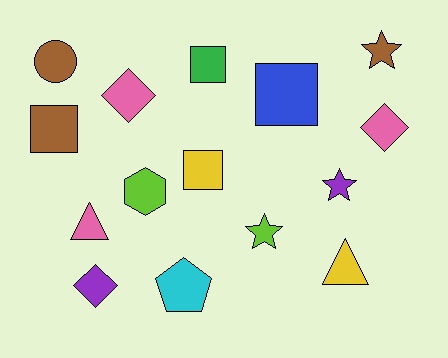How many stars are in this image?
There are 3 stars.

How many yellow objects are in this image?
There are 2 yellow objects.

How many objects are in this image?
There are 15 objects.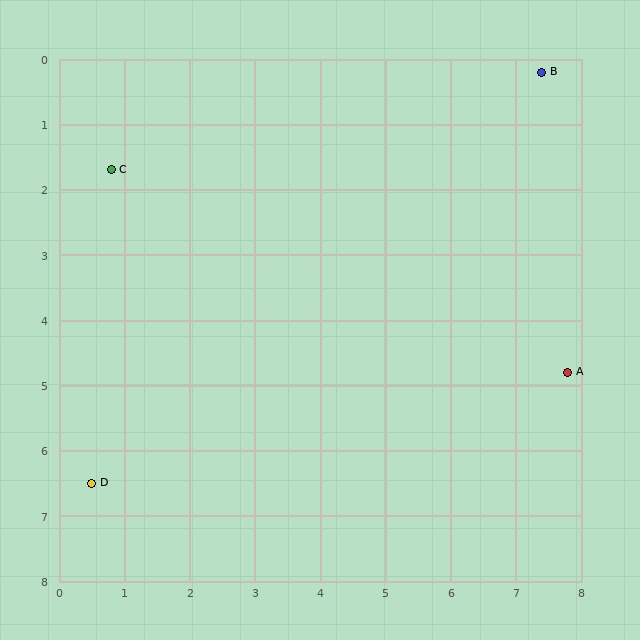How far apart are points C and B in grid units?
Points C and B are about 6.8 grid units apart.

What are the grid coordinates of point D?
Point D is at approximately (0.5, 6.5).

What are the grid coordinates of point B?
Point B is at approximately (7.4, 0.2).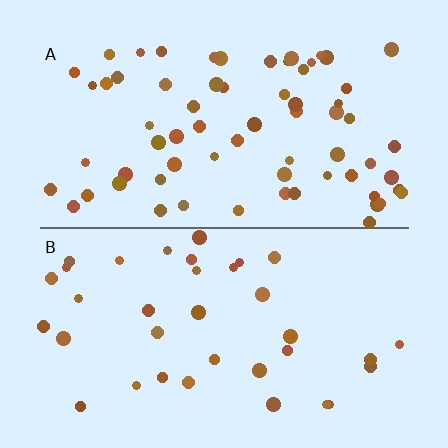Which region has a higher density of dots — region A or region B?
A (the top).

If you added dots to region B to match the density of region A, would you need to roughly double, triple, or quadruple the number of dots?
Approximately double.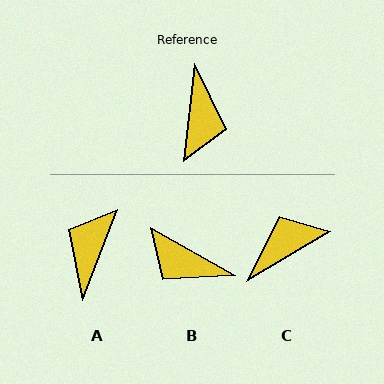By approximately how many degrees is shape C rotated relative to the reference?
Approximately 127 degrees counter-clockwise.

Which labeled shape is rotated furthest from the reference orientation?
A, about 166 degrees away.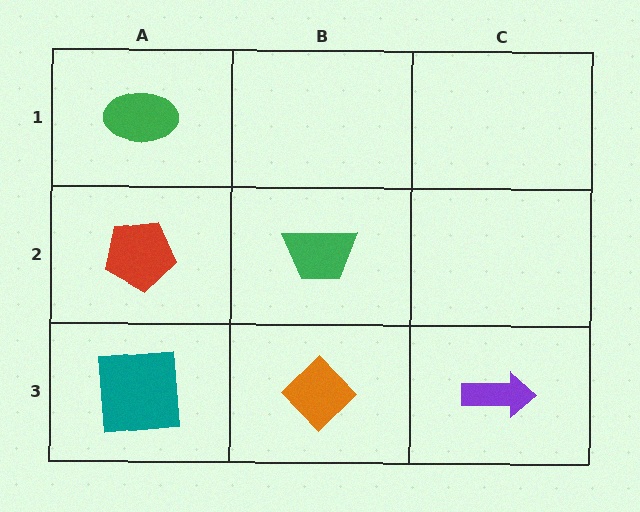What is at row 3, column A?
A teal square.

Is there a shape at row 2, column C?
No, that cell is empty.